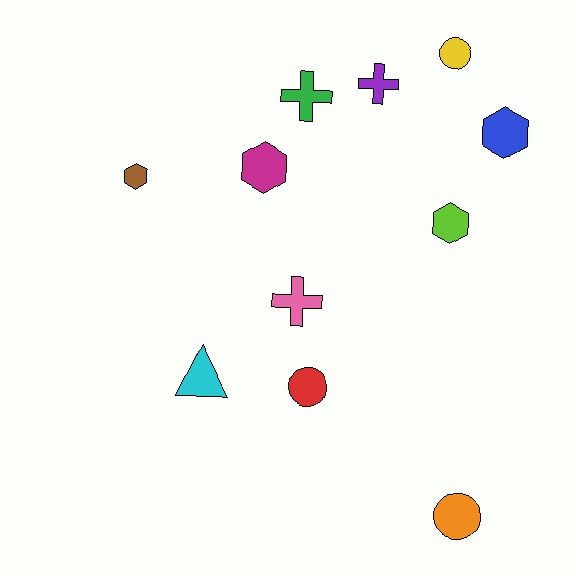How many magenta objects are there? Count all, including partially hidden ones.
There is 1 magenta object.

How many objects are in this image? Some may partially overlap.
There are 11 objects.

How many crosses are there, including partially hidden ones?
There are 3 crosses.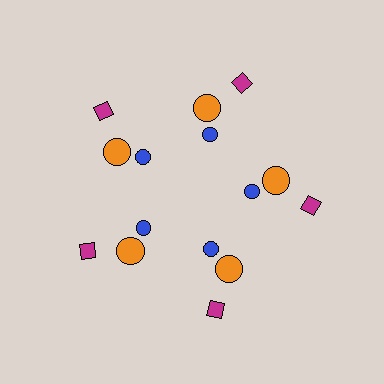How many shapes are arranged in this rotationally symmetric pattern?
There are 15 shapes, arranged in 5 groups of 3.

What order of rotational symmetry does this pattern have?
This pattern has 5-fold rotational symmetry.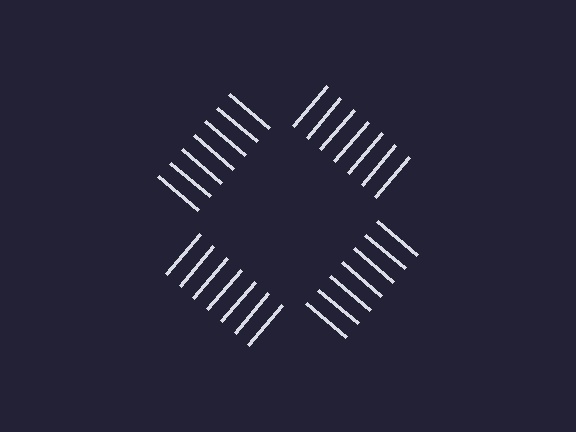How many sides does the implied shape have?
4 sides — the line-ends trace a square.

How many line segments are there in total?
28 — 7 along each of the 4 edges.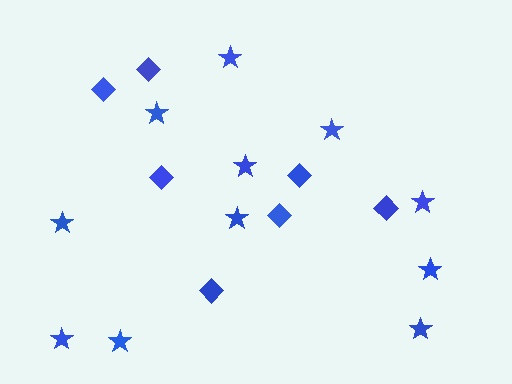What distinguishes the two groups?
There are 2 groups: one group of stars (11) and one group of diamonds (7).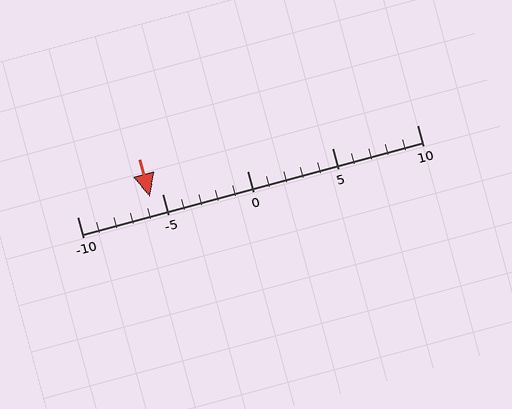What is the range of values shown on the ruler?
The ruler shows values from -10 to 10.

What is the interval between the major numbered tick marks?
The major tick marks are spaced 5 units apart.